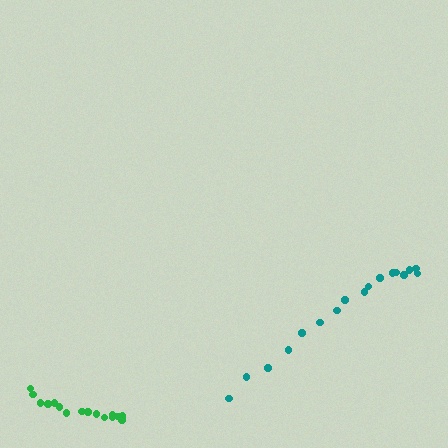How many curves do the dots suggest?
There are 2 distinct paths.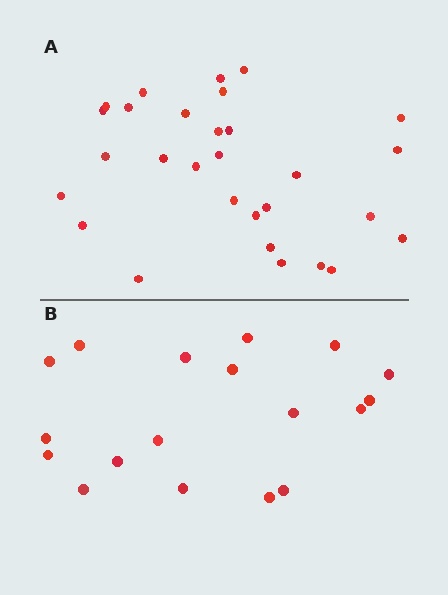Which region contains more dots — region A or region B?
Region A (the top region) has more dots.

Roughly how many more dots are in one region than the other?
Region A has roughly 12 or so more dots than region B.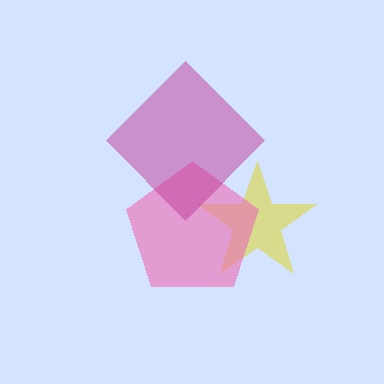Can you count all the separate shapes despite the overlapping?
Yes, there are 3 separate shapes.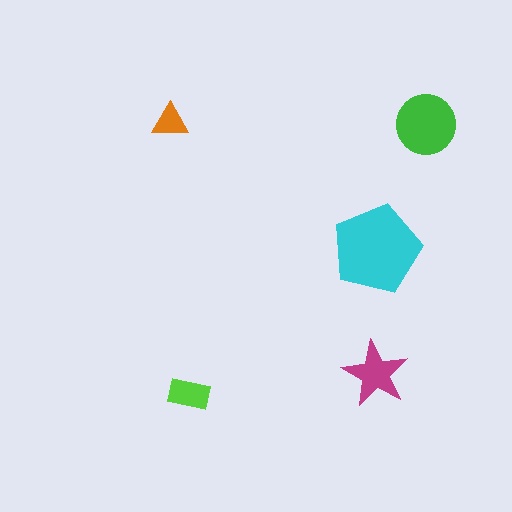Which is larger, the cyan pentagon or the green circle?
The cyan pentagon.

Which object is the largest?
The cyan pentagon.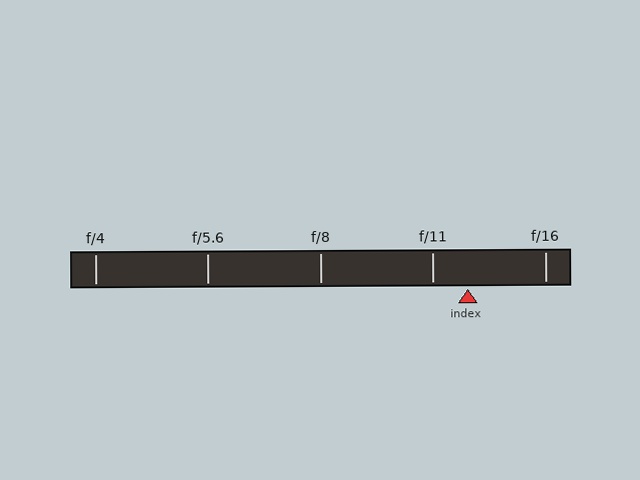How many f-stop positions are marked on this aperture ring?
There are 5 f-stop positions marked.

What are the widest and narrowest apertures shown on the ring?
The widest aperture shown is f/4 and the narrowest is f/16.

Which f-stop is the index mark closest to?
The index mark is closest to f/11.